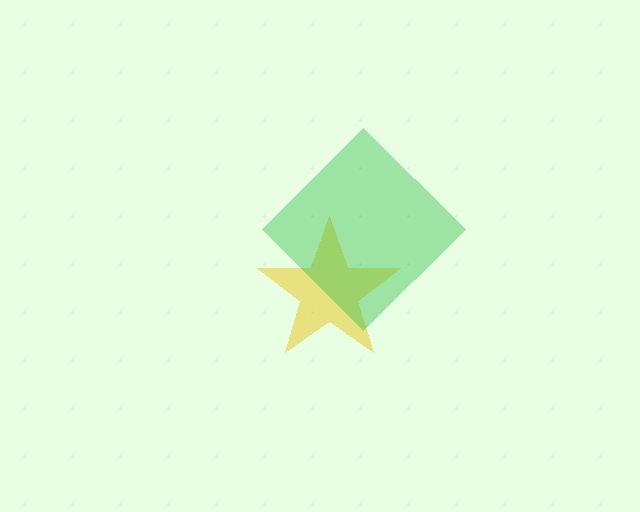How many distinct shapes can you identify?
There are 2 distinct shapes: a yellow star, a green diamond.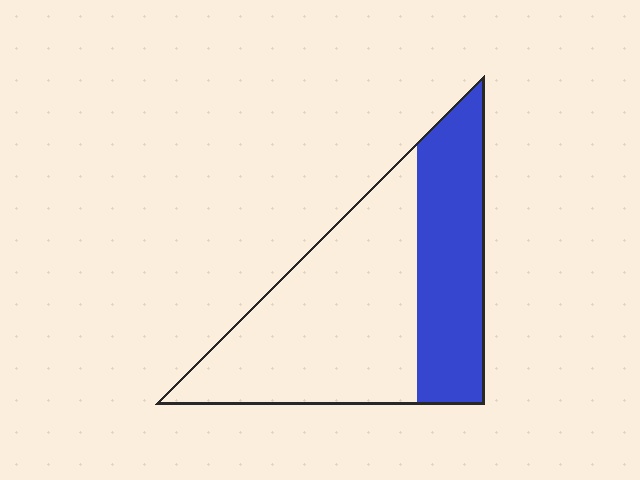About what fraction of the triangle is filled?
About three eighths (3/8).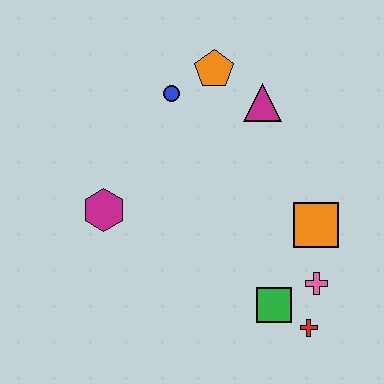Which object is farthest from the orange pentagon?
The red cross is farthest from the orange pentagon.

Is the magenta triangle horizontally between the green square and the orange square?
No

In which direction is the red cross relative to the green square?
The red cross is to the right of the green square.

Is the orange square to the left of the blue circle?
No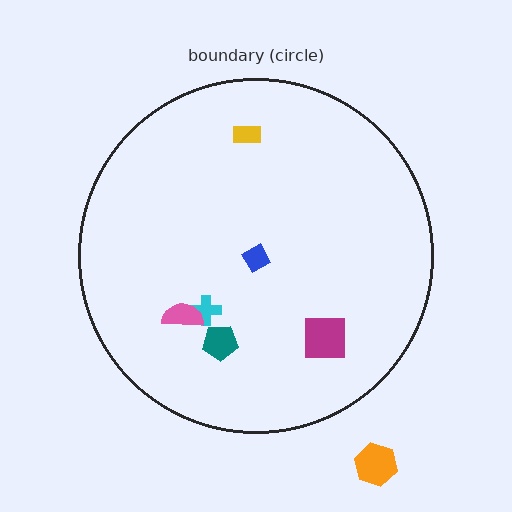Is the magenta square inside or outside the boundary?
Inside.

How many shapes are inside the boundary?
6 inside, 1 outside.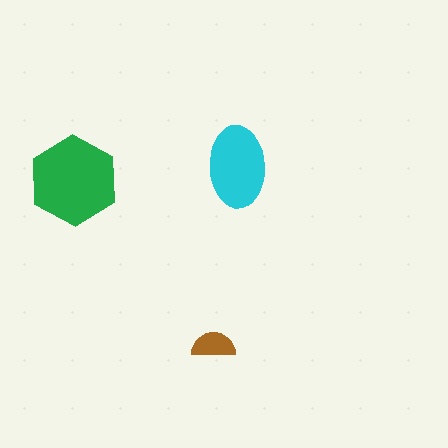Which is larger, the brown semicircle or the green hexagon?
The green hexagon.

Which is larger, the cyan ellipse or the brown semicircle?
The cyan ellipse.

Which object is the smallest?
The brown semicircle.